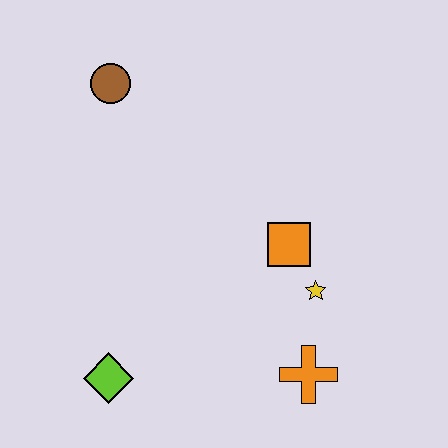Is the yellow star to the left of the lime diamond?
No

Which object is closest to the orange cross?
The yellow star is closest to the orange cross.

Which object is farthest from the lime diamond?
The brown circle is farthest from the lime diamond.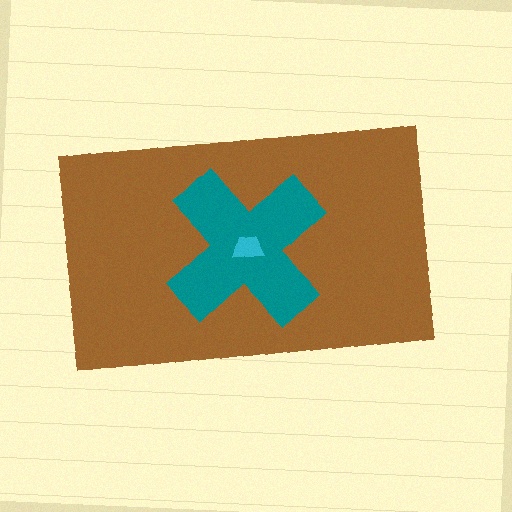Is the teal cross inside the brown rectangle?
Yes.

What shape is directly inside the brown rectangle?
The teal cross.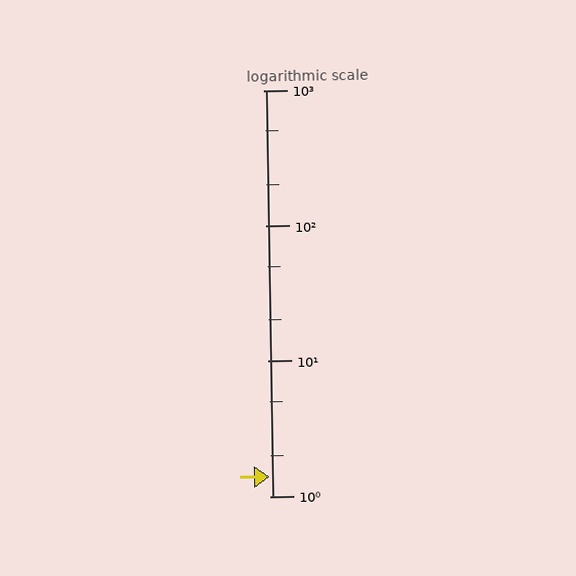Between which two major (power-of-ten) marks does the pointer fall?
The pointer is between 1 and 10.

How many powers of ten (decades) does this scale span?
The scale spans 3 decades, from 1 to 1000.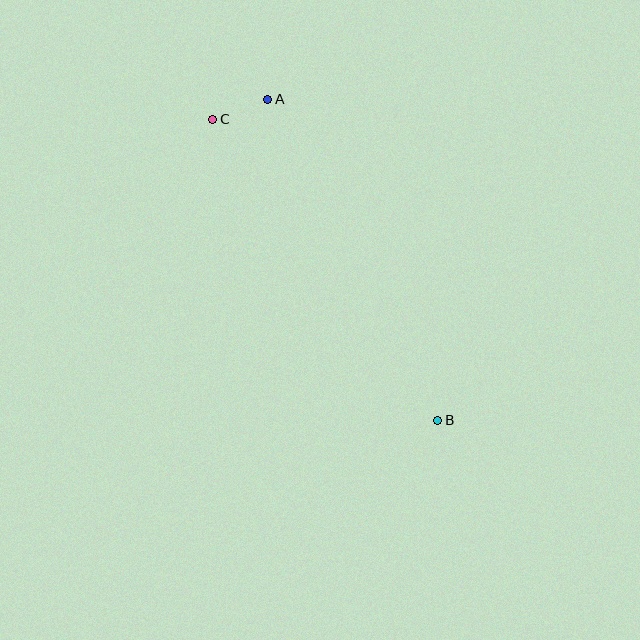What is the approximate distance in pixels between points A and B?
The distance between A and B is approximately 363 pixels.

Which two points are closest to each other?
Points A and C are closest to each other.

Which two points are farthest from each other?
Points B and C are farthest from each other.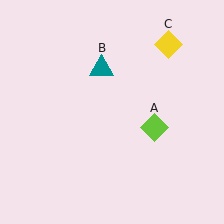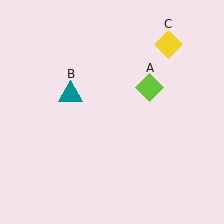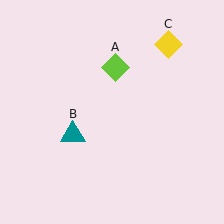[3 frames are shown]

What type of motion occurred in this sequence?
The lime diamond (object A), teal triangle (object B) rotated counterclockwise around the center of the scene.